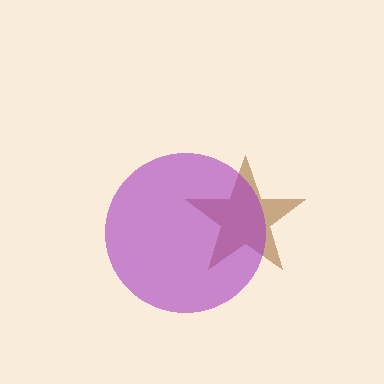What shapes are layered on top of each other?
The layered shapes are: a brown star, a purple circle.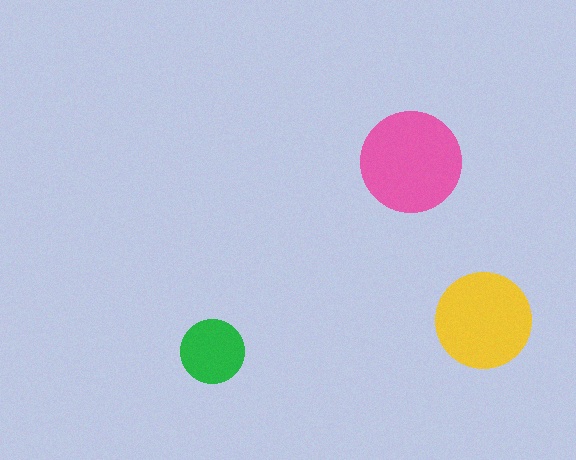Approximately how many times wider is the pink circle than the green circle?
About 1.5 times wider.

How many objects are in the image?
There are 3 objects in the image.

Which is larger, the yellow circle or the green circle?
The yellow one.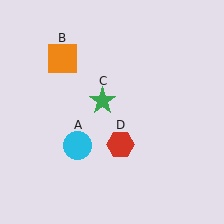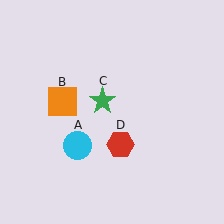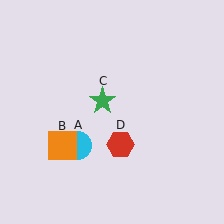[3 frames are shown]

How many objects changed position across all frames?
1 object changed position: orange square (object B).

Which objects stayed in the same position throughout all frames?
Cyan circle (object A) and green star (object C) and red hexagon (object D) remained stationary.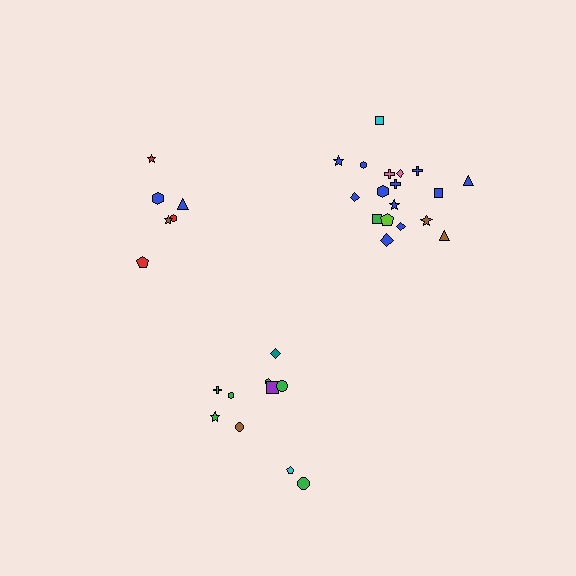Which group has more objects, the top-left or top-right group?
The top-right group.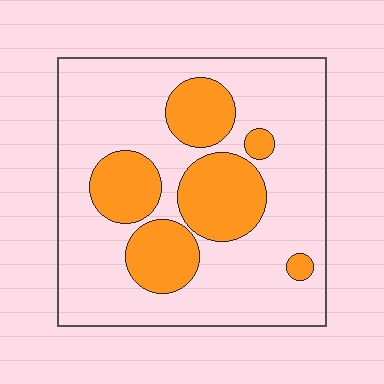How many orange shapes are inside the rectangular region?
6.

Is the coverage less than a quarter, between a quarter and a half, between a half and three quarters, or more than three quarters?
Between a quarter and a half.